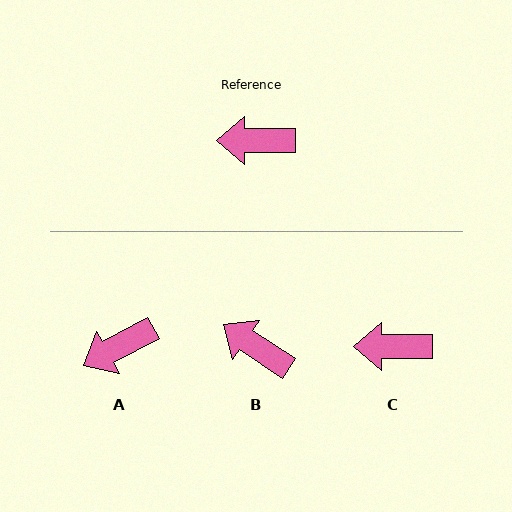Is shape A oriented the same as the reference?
No, it is off by about 29 degrees.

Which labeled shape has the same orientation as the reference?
C.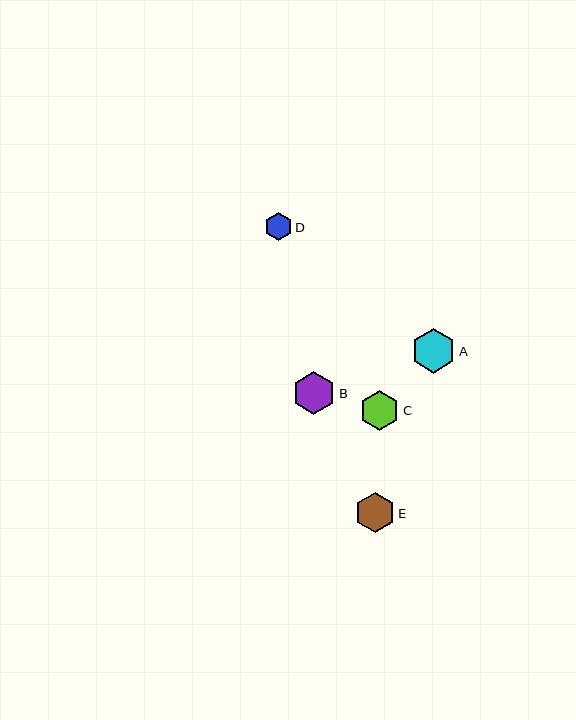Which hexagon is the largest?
Hexagon A is the largest with a size of approximately 45 pixels.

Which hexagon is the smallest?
Hexagon D is the smallest with a size of approximately 28 pixels.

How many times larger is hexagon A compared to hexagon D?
Hexagon A is approximately 1.6 times the size of hexagon D.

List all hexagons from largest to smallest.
From largest to smallest: A, B, E, C, D.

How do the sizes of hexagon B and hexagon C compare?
Hexagon B and hexagon C are approximately the same size.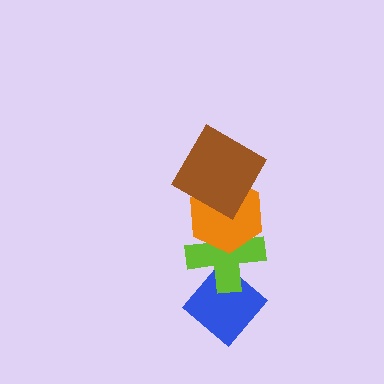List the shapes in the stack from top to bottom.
From top to bottom: the brown square, the orange hexagon, the lime cross, the blue diamond.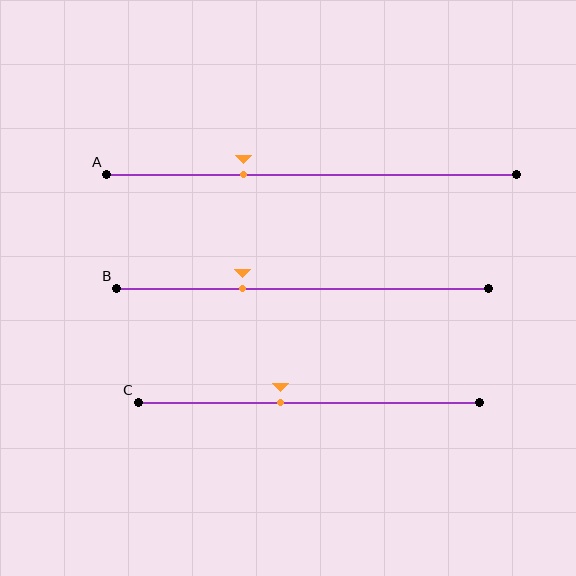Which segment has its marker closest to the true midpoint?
Segment C has its marker closest to the true midpoint.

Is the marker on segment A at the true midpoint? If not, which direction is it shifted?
No, the marker on segment A is shifted to the left by about 17% of the segment length.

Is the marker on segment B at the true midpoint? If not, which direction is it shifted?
No, the marker on segment B is shifted to the left by about 16% of the segment length.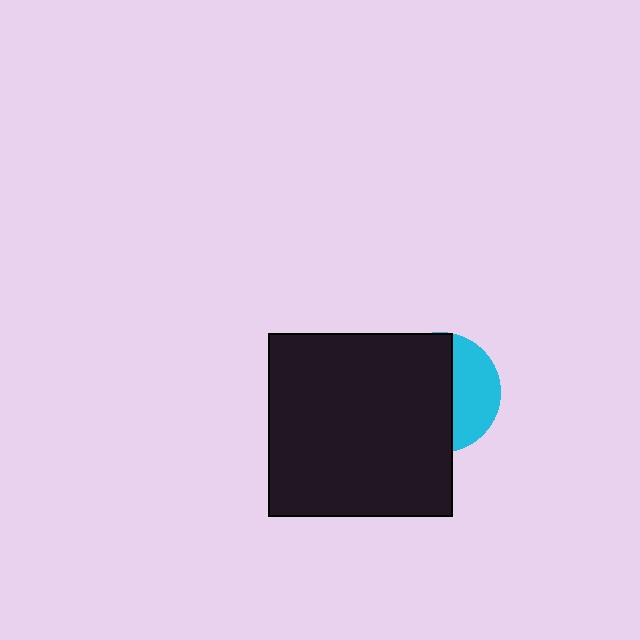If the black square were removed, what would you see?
You would see the complete cyan circle.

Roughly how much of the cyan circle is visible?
A small part of it is visible (roughly 36%).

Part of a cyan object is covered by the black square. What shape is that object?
It is a circle.